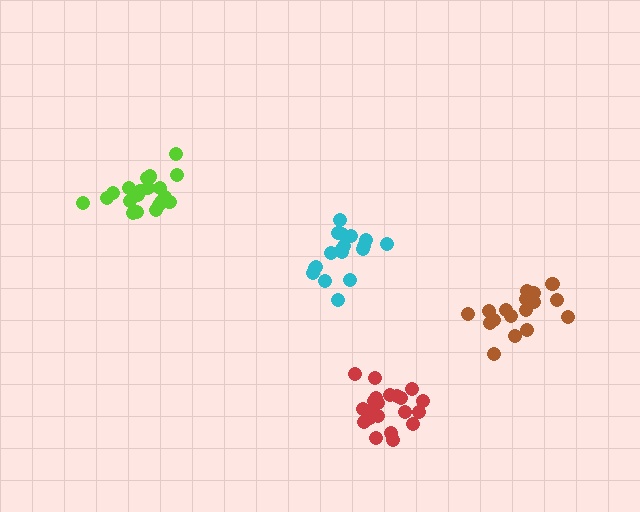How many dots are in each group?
Group 1: 18 dots, Group 2: 20 dots, Group 3: 19 dots, Group 4: 21 dots (78 total).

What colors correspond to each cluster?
The clusters are colored: cyan, lime, brown, red.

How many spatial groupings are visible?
There are 4 spatial groupings.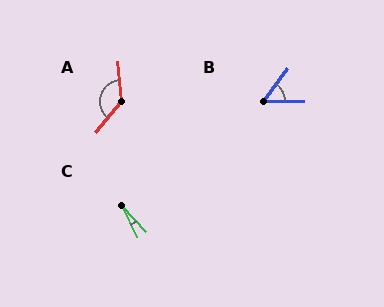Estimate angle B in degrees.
Approximately 53 degrees.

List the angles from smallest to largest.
C (18°), B (53°), A (134°).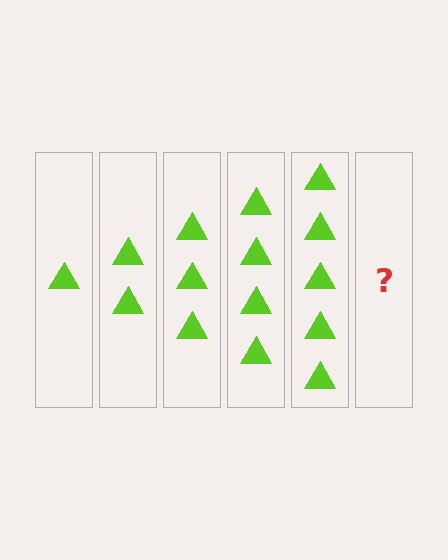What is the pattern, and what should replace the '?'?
The pattern is that each step adds one more triangle. The '?' should be 6 triangles.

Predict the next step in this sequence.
The next step is 6 triangles.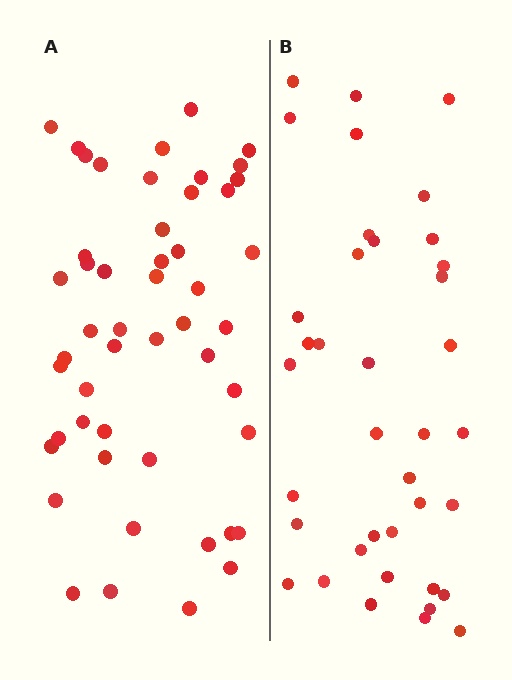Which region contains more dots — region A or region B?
Region A (the left region) has more dots.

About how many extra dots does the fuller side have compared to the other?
Region A has roughly 12 or so more dots than region B.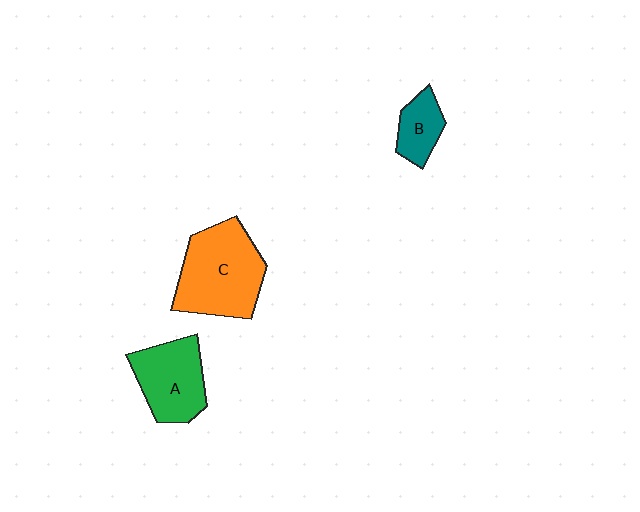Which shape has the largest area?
Shape C (orange).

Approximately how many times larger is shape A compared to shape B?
Approximately 1.9 times.